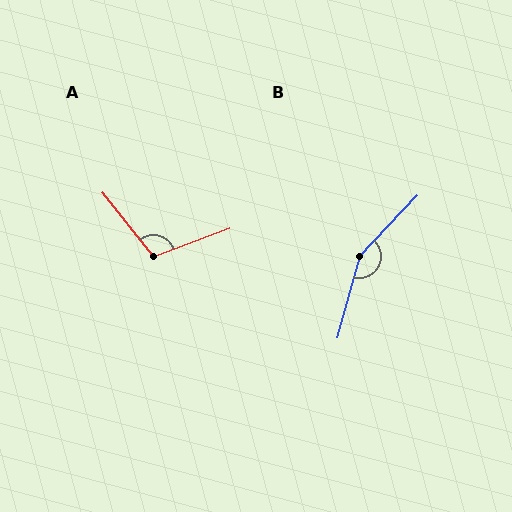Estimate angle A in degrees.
Approximately 108 degrees.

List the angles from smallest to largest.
A (108°), B (152°).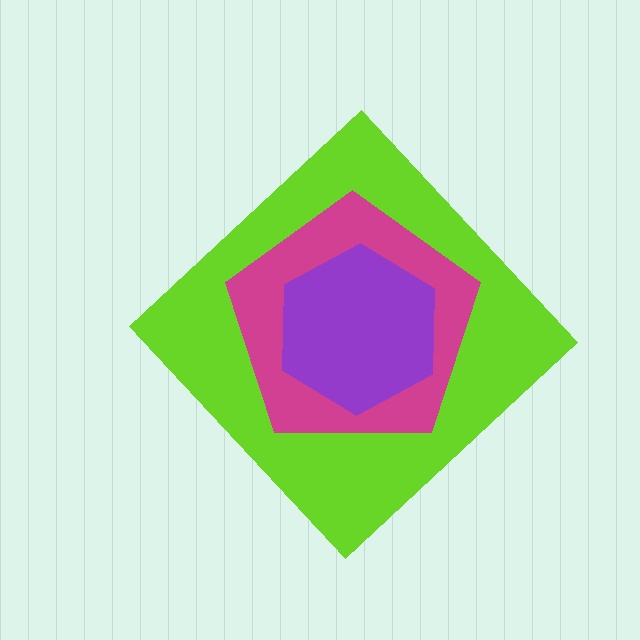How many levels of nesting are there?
3.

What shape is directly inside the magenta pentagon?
The purple hexagon.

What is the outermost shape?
The lime diamond.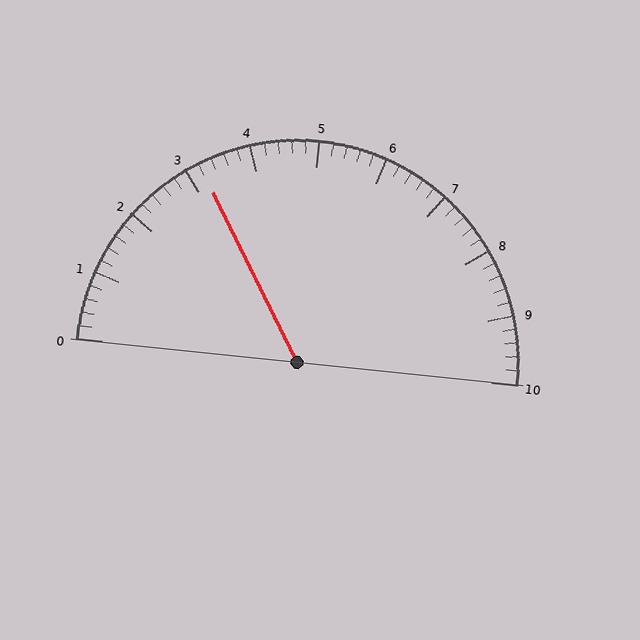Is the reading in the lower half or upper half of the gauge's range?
The reading is in the lower half of the range (0 to 10).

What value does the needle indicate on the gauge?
The needle indicates approximately 3.2.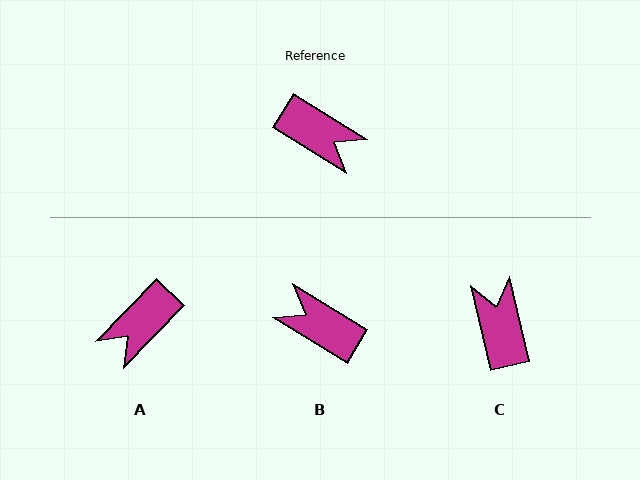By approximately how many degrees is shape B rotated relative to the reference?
Approximately 180 degrees clockwise.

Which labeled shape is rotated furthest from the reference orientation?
B, about 180 degrees away.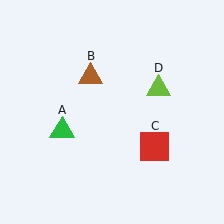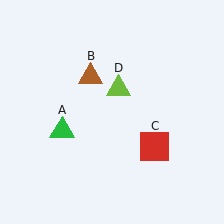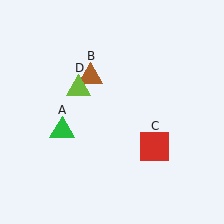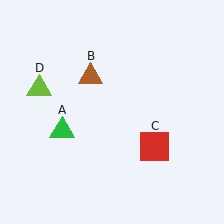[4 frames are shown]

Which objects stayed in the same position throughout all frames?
Green triangle (object A) and brown triangle (object B) and red square (object C) remained stationary.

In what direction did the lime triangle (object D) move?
The lime triangle (object D) moved left.